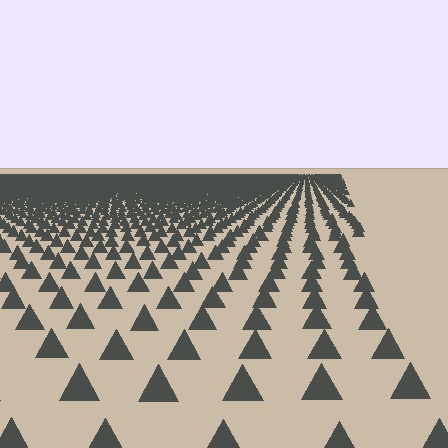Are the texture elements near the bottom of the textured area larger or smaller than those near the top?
Larger. Near the bottom, elements are closer to the viewer and appear at a bigger on-screen size.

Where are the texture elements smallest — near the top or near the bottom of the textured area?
Near the top.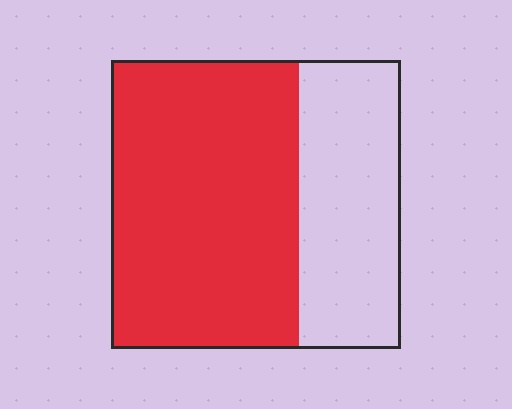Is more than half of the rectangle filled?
Yes.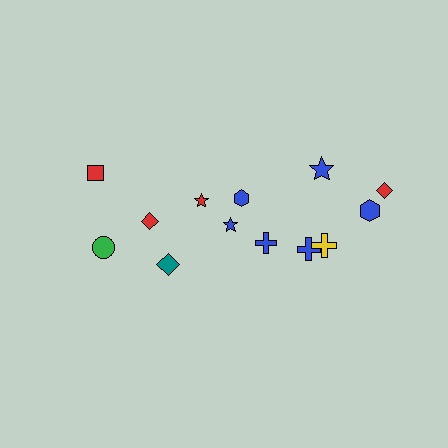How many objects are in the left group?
There are 5 objects.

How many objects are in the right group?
There are 8 objects.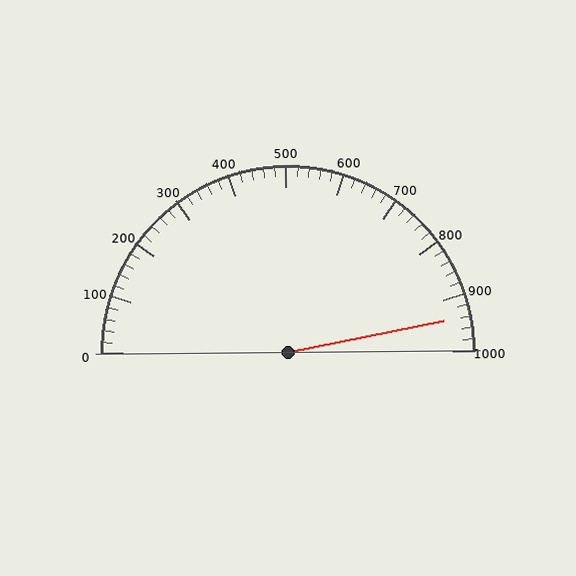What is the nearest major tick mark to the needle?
The nearest major tick mark is 900.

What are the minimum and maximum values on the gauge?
The gauge ranges from 0 to 1000.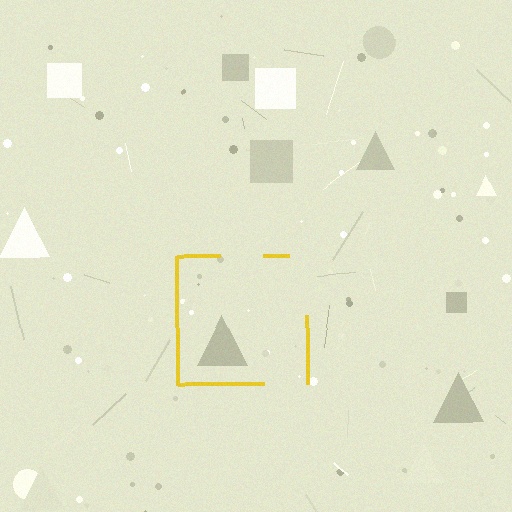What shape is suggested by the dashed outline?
The dashed outline suggests a square.